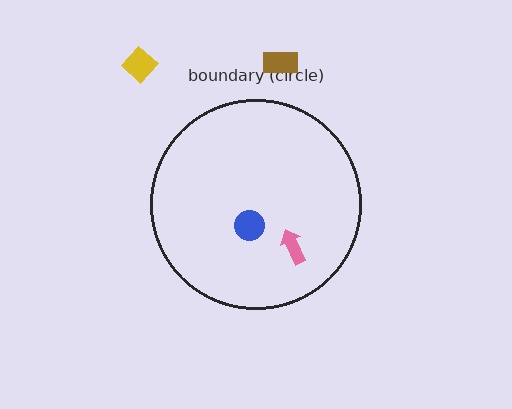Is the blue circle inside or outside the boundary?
Inside.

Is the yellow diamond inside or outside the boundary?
Outside.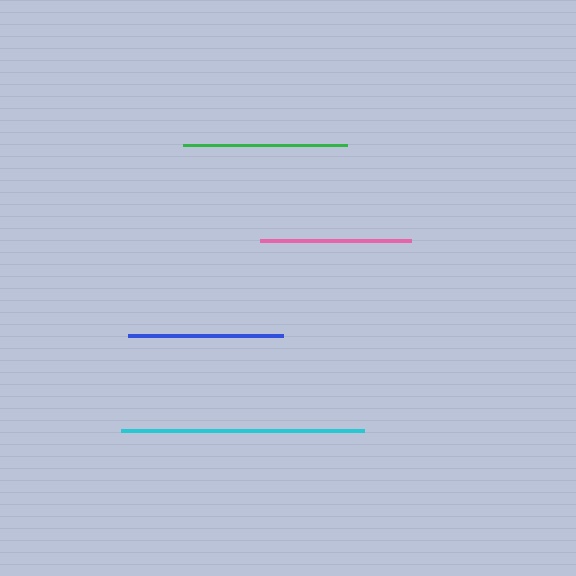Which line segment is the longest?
The cyan line is the longest at approximately 243 pixels.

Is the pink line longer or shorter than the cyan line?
The cyan line is longer than the pink line.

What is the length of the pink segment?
The pink segment is approximately 151 pixels long.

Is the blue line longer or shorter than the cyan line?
The cyan line is longer than the blue line.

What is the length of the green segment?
The green segment is approximately 164 pixels long.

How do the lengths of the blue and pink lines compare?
The blue and pink lines are approximately the same length.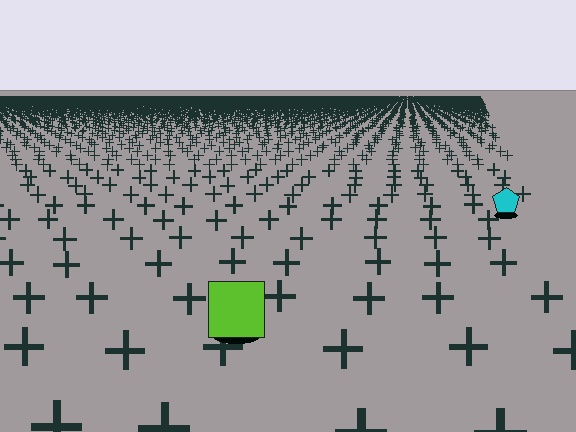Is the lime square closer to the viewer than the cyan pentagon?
Yes. The lime square is closer — you can tell from the texture gradient: the ground texture is coarser near it.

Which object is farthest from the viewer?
The cyan pentagon is farthest from the viewer. It appears smaller and the ground texture around it is denser.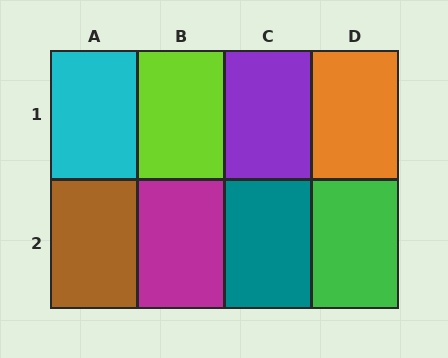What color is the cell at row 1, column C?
Purple.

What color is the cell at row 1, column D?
Orange.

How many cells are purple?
1 cell is purple.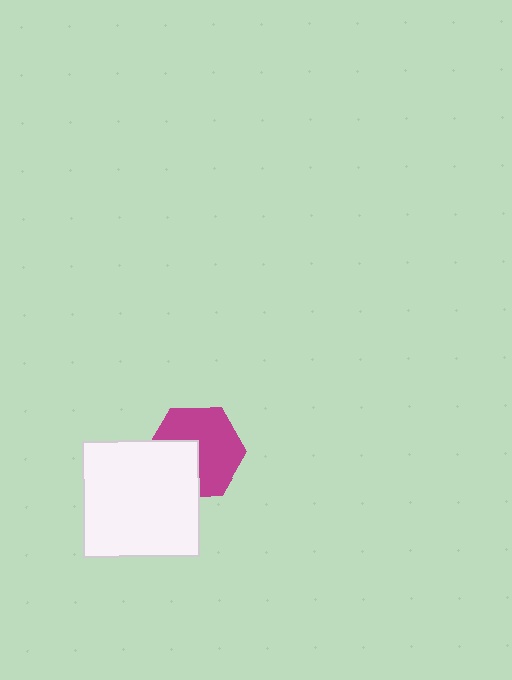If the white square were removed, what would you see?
You would see the complete magenta hexagon.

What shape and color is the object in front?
The object in front is a white square.